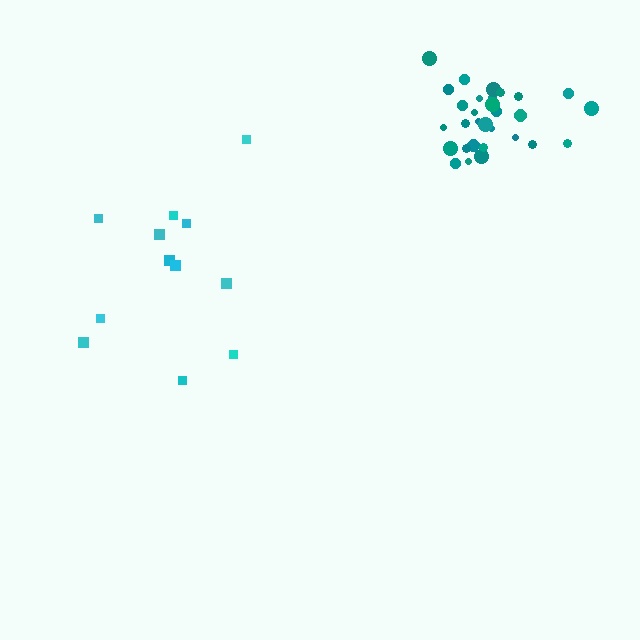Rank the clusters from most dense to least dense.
teal, cyan.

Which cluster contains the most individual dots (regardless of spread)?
Teal (31).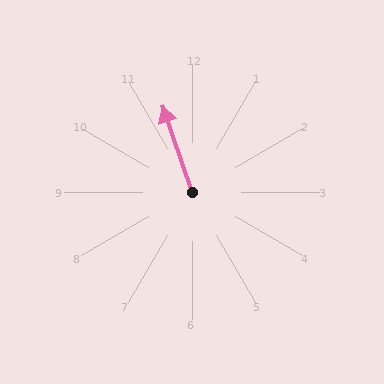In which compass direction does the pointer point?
North.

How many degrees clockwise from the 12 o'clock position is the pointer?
Approximately 341 degrees.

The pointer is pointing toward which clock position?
Roughly 11 o'clock.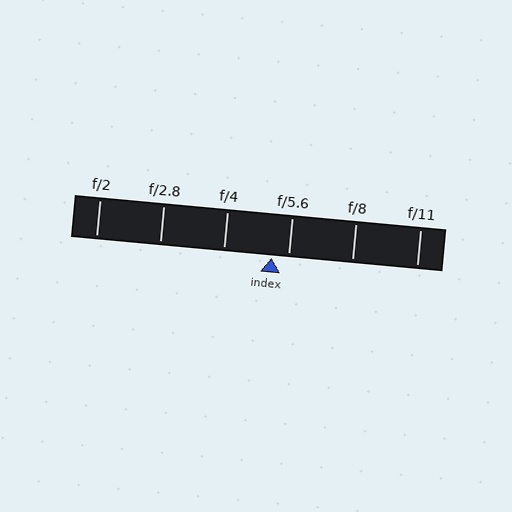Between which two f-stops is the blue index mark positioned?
The index mark is between f/4 and f/5.6.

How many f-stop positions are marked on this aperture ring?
There are 6 f-stop positions marked.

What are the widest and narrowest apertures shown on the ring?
The widest aperture shown is f/2 and the narrowest is f/11.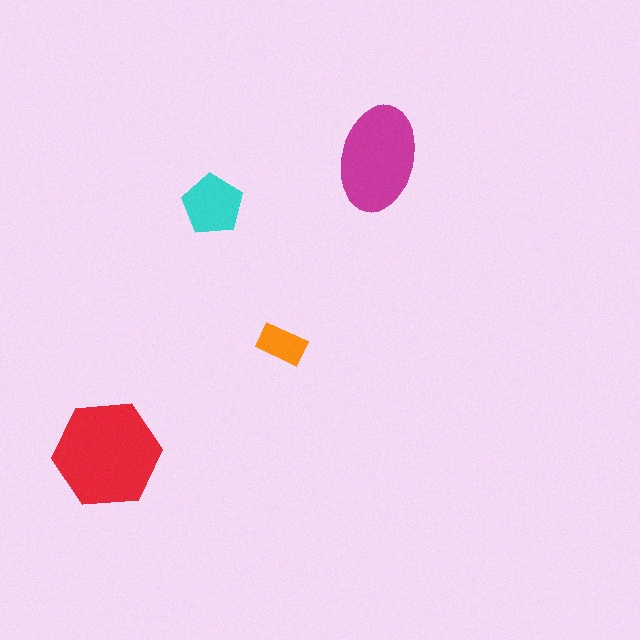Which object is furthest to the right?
The magenta ellipse is rightmost.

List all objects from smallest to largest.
The orange rectangle, the cyan pentagon, the magenta ellipse, the red hexagon.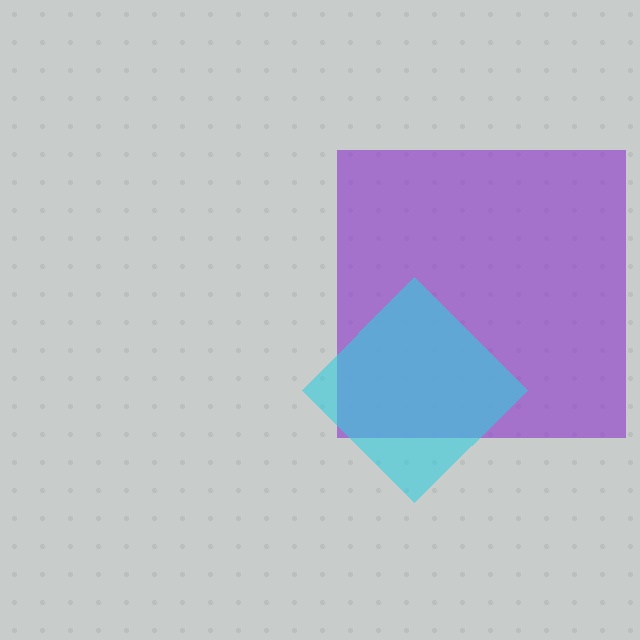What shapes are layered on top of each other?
The layered shapes are: a purple square, a cyan diamond.